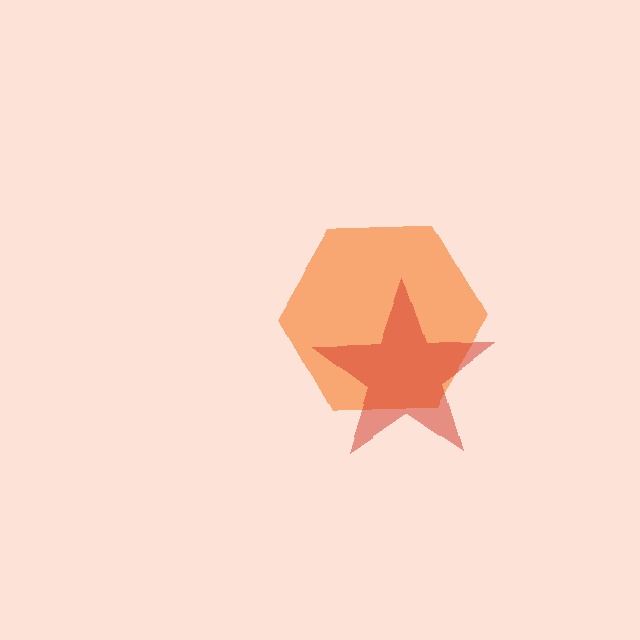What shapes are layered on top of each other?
The layered shapes are: an orange hexagon, a red star.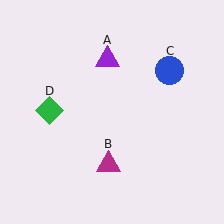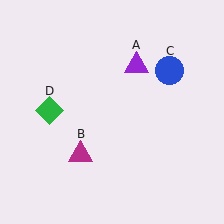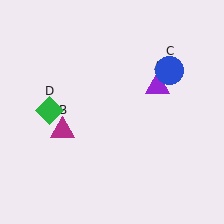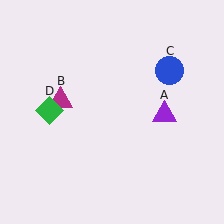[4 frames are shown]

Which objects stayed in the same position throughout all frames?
Blue circle (object C) and green diamond (object D) remained stationary.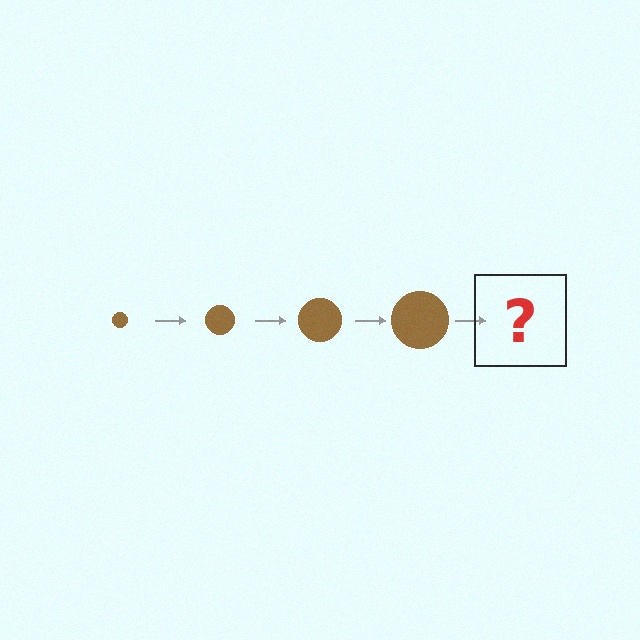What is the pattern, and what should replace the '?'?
The pattern is that the circle gets progressively larger each step. The '?' should be a brown circle, larger than the previous one.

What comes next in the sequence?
The next element should be a brown circle, larger than the previous one.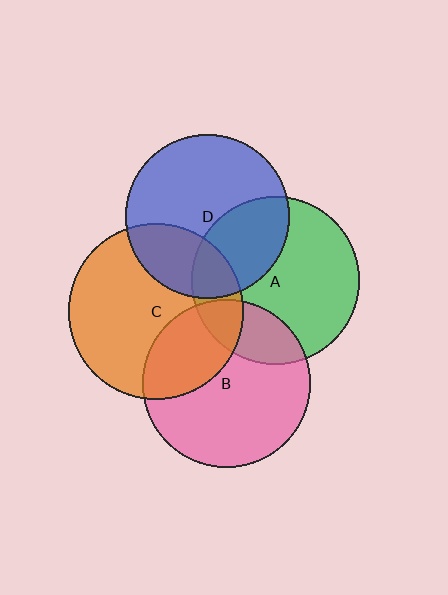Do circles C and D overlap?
Yes.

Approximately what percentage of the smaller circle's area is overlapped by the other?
Approximately 25%.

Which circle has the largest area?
Circle C (orange).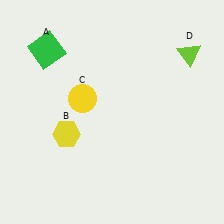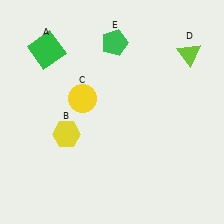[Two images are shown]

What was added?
A green pentagon (E) was added in Image 2.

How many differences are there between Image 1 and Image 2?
There is 1 difference between the two images.